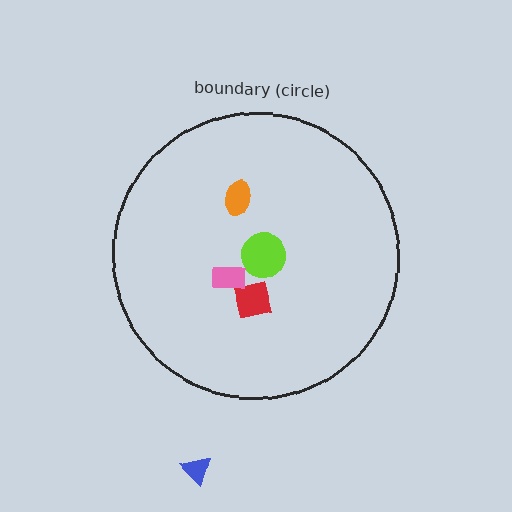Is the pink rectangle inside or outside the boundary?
Inside.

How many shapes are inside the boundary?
4 inside, 1 outside.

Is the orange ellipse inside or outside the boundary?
Inside.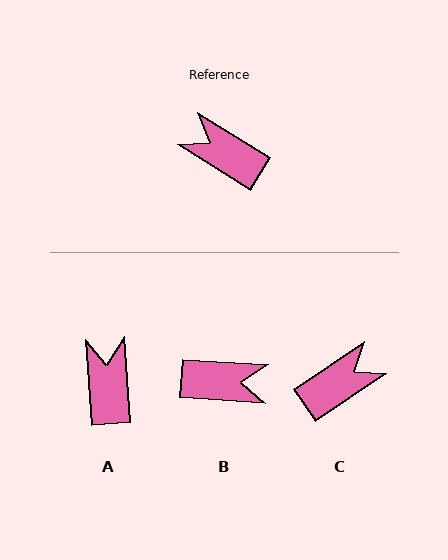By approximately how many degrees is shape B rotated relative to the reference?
Approximately 152 degrees clockwise.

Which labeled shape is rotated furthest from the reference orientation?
B, about 152 degrees away.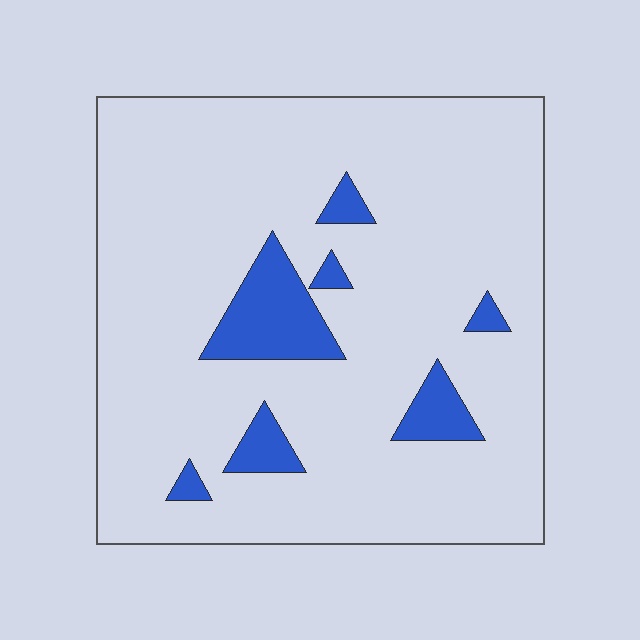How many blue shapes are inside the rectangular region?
7.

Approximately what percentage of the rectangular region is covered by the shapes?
Approximately 10%.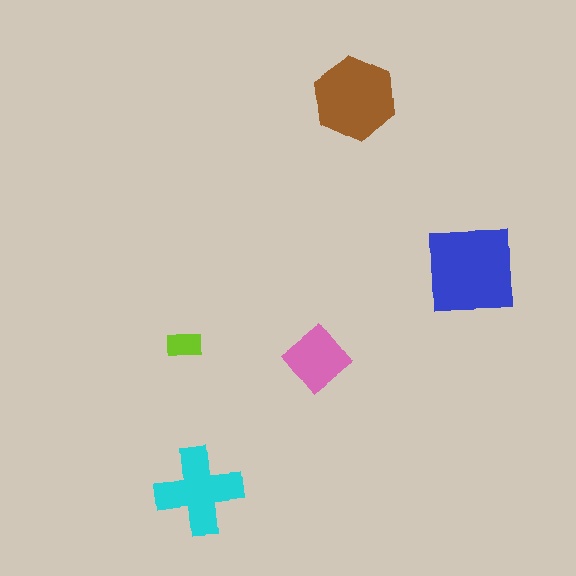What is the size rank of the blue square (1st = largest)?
1st.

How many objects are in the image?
There are 5 objects in the image.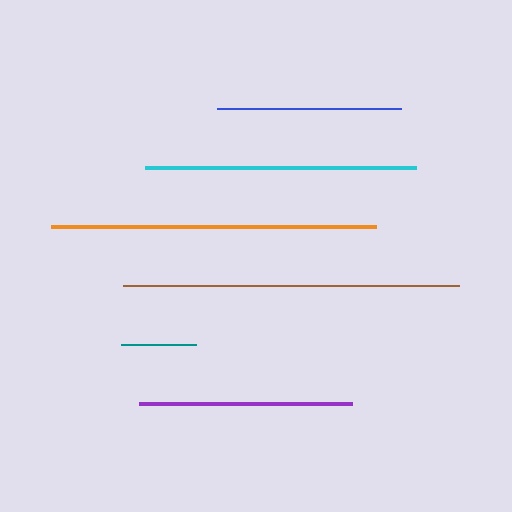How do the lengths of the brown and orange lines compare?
The brown and orange lines are approximately the same length.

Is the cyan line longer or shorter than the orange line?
The orange line is longer than the cyan line.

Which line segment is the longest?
The brown line is the longest at approximately 336 pixels.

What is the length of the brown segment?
The brown segment is approximately 336 pixels long.